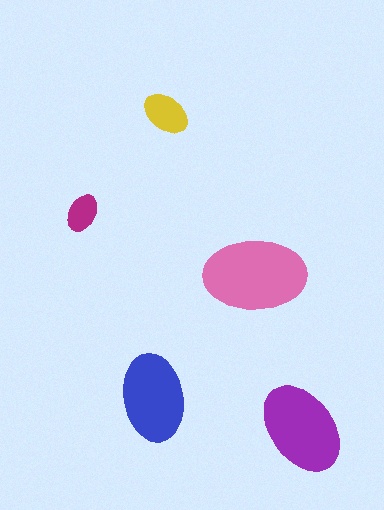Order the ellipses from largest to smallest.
the pink one, the purple one, the blue one, the yellow one, the magenta one.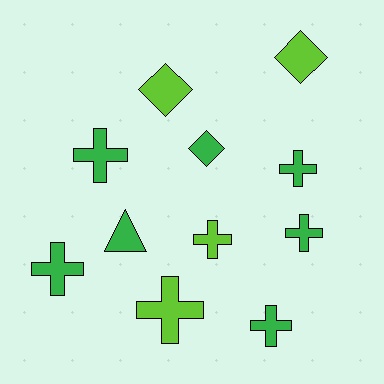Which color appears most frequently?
Green, with 7 objects.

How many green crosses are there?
There are 5 green crosses.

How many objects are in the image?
There are 11 objects.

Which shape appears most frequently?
Cross, with 7 objects.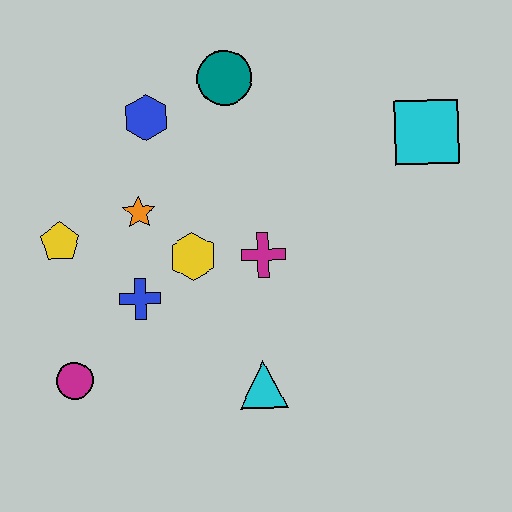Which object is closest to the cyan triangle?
The magenta cross is closest to the cyan triangle.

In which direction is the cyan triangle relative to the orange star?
The cyan triangle is below the orange star.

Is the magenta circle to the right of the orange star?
No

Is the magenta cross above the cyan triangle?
Yes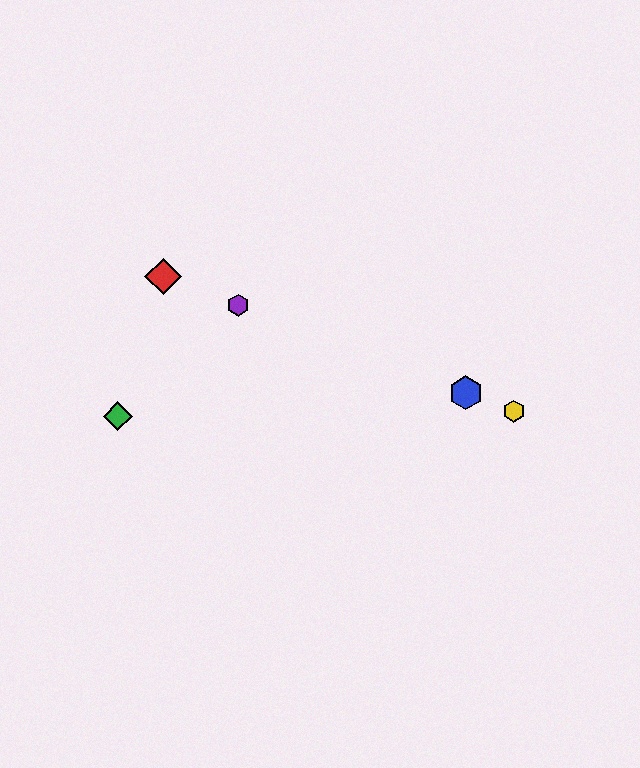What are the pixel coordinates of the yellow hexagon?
The yellow hexagon is at (514, 411).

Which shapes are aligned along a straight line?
The red diamond, the blue hexagon, the yellow hexagon, the purple hexagon are aligned along a straight line.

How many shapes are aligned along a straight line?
4 shapes (the red diamond, the blue hexagon, the yellow hexagon, the purple hexagon) are aligned along a straight line.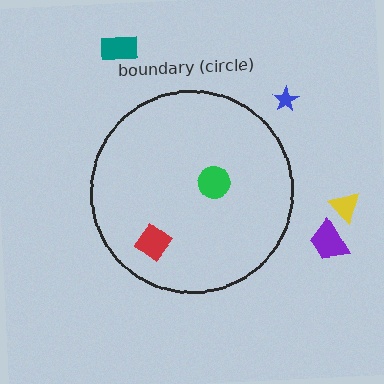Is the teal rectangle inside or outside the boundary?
Outside.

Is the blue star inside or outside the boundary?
Outside.